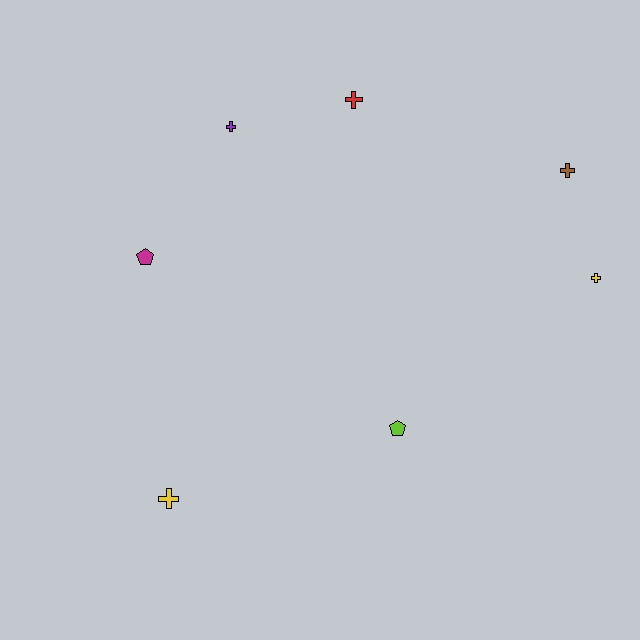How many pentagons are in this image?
There are 2 pentagons.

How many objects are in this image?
There are 7 objects.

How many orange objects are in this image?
There are no orange objects.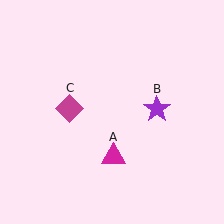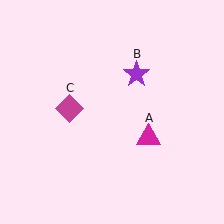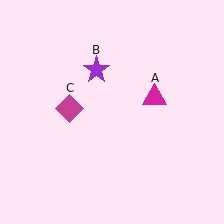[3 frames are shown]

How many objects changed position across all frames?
2 objects changed position: magenta triangle (object A), purple star (object B).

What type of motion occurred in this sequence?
The magenta triangle (object A), purple star (object B) rotated counterclockwise around the center of the scene.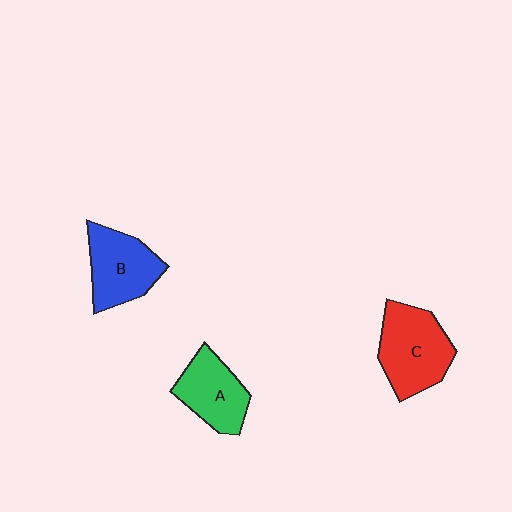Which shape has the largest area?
Shape C (red).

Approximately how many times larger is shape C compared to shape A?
Approximately 1.3 times.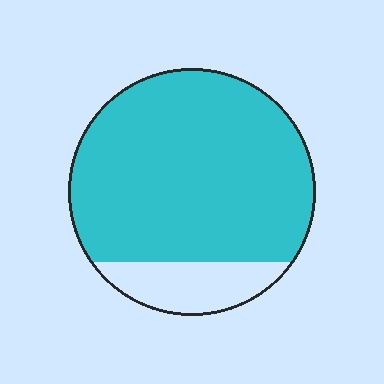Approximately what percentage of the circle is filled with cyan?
Approximately 85%.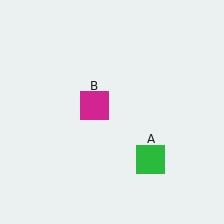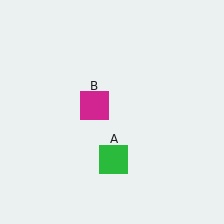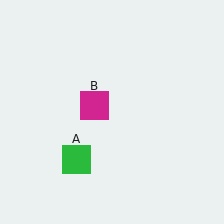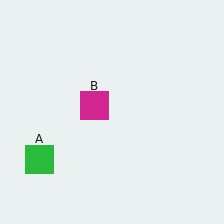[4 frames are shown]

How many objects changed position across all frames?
1 object changed position: green square (object A).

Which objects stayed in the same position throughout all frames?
Magenta square (object B) remained stationary.